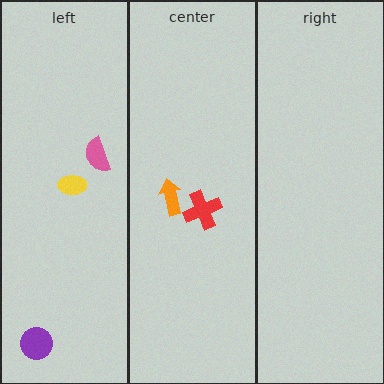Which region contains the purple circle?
The left region.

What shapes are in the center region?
The red cross, the orange arrow.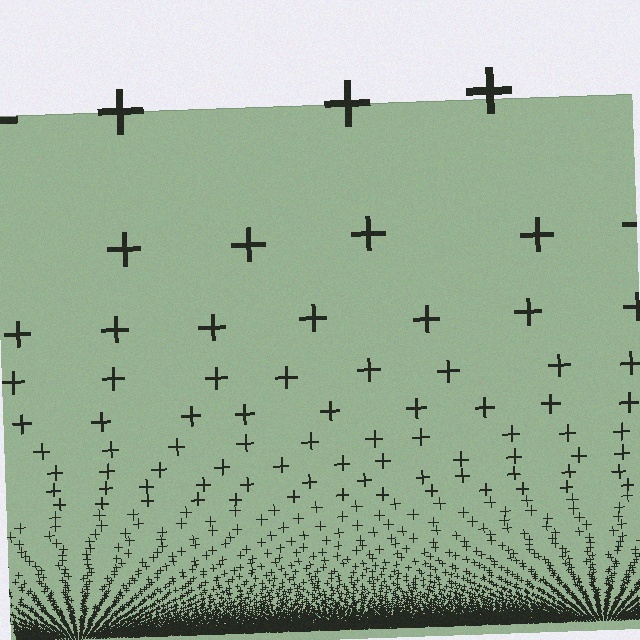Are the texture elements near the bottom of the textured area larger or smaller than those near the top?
Smaller. The gradient is inverted — elements near the bottom are smaller and denser.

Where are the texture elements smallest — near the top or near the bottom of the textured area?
Near the bottom.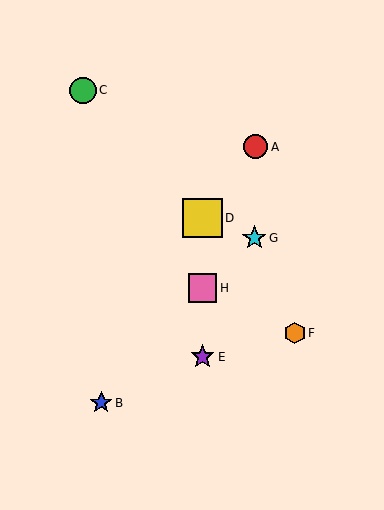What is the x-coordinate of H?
Object H is at x≈203.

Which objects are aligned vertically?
Objects D, E, H are aligned vertically.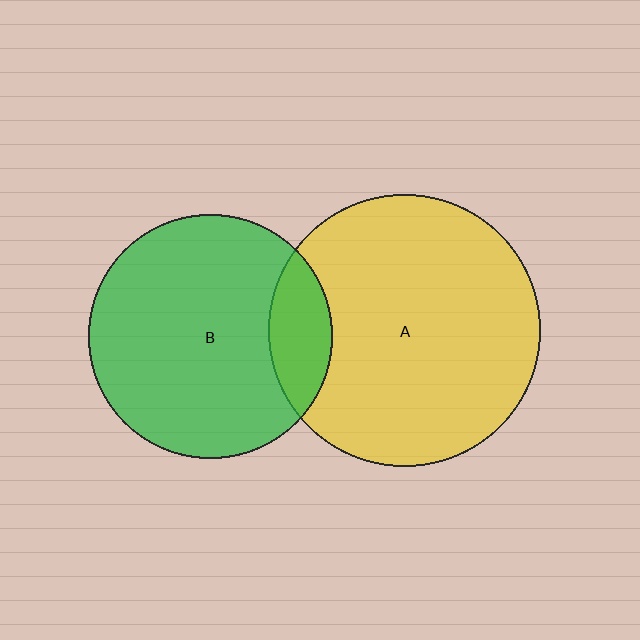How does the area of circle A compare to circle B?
Approximately 1.2 times.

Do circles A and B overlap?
Yes.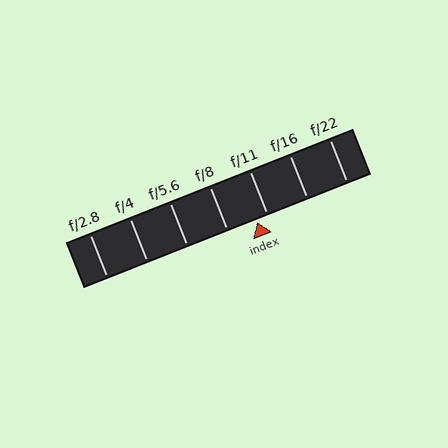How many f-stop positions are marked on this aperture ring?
There are 7 f-stop positions marked.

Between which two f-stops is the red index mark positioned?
The index mark is between f/8 and f/11.